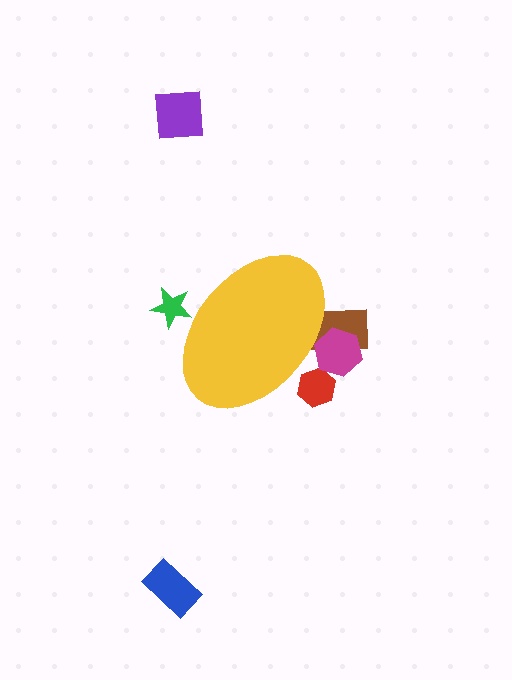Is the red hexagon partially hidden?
Yes, the red hexagon is partially hidden behind the yellow ellipse.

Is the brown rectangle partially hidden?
Yes, the brown rectangle is partially hidden behind the yellow ellipse.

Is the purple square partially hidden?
No, the purple square is fully visible.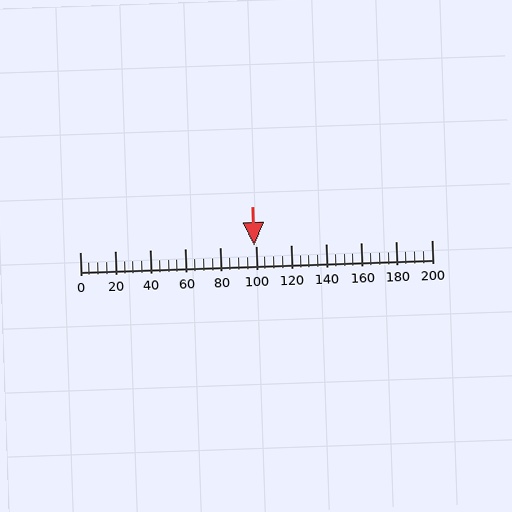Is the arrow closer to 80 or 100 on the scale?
The arrow is closer to 100.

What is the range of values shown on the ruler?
The ruler shows values from 0 to 200.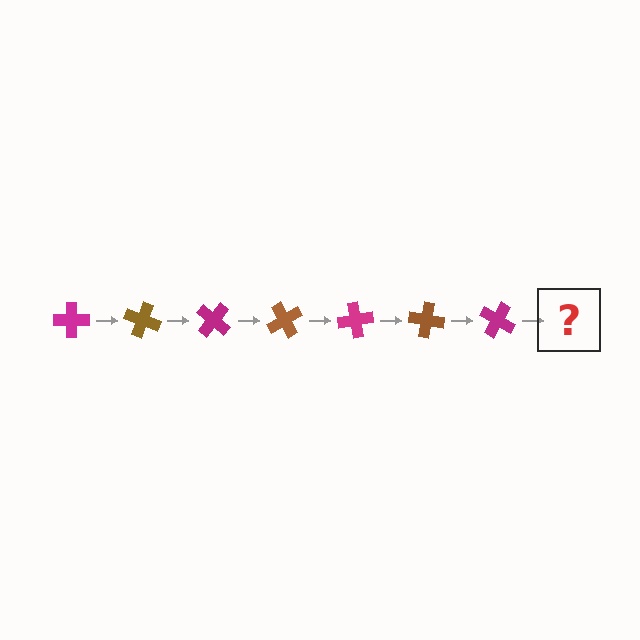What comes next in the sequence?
The next element should be a brown cross, rotated 140 degrees from the start.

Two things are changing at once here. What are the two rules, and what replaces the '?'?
The two rules are that it rotates 20 degrees each step and the color cycles through magenta and brown. The '?' should be a brown cross, rotated 140 degrees from the start.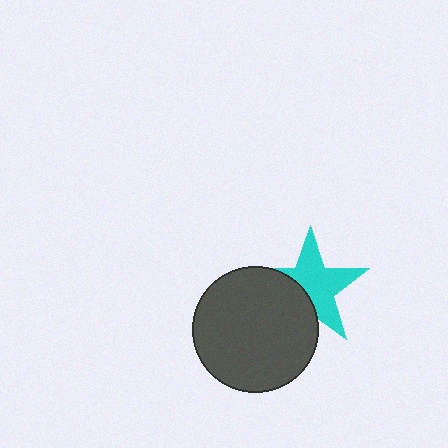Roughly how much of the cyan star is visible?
About half of it is visible (roughly 64%).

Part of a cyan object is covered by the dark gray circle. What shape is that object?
It is a star.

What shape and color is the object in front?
The object in front is a dark gray circle.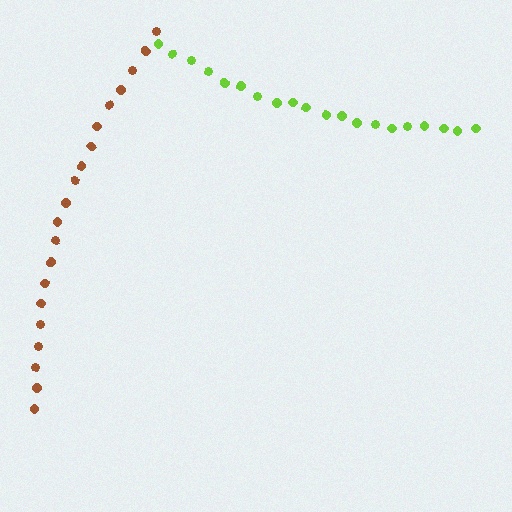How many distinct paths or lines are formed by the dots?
There are 2 distinct paths.